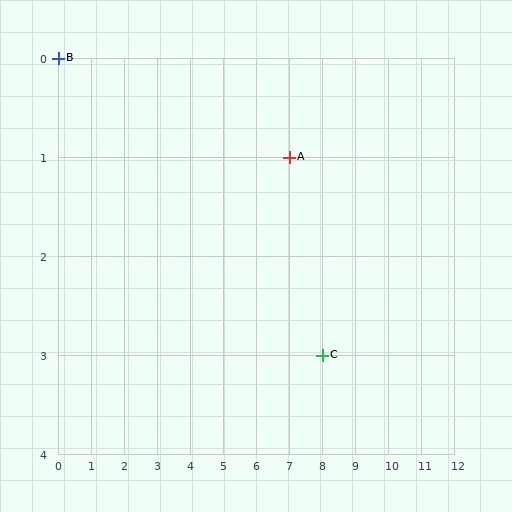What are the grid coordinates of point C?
Point C is at grid coordinates (8, 3).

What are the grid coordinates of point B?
Point B is at grid coordinates (0, 0).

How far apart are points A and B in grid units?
Points A and B are 7 columns and 1 row apart (about 7.1 grid units diagonally).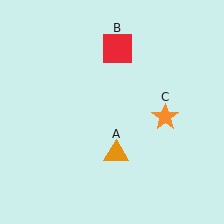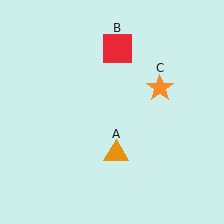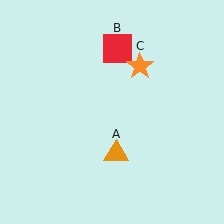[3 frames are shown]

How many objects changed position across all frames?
1 object changed position: orange star (object C).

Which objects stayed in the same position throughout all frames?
Orange triangle (object A) and red square (object B) remained stationary.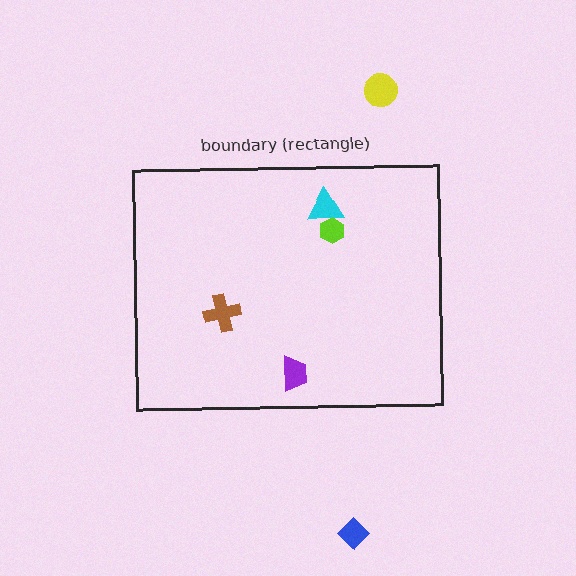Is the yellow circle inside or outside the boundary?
Outside.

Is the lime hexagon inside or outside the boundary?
Inside.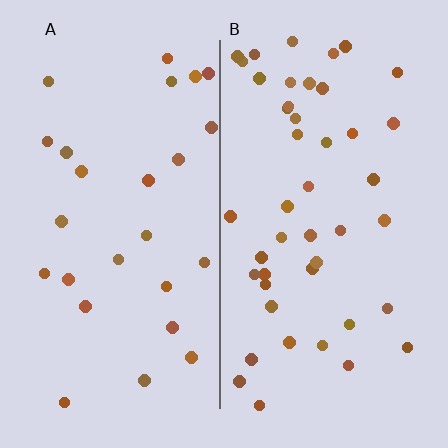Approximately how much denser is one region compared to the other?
Approximately 1.7× — region B over region A.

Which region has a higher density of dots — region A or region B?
B (the right).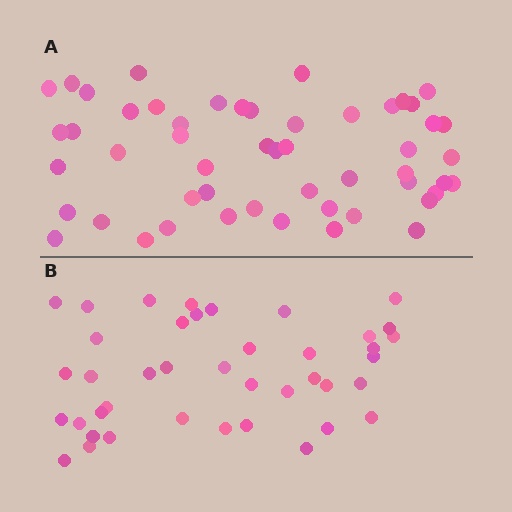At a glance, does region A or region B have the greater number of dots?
Region A (the top region) has more dots.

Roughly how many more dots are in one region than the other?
Region A has roughly 12 or so more dots than region B.